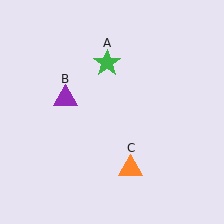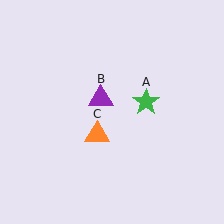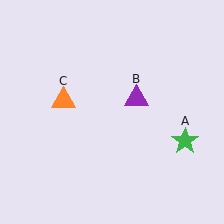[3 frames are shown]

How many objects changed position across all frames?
3 objects changed position: green star (object A), purple triangle (object B), orange triangle (object C).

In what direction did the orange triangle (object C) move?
The orange triangle (object C) moved up and to the left.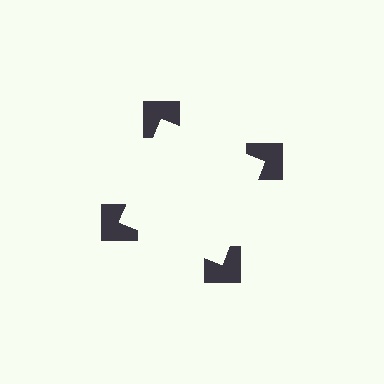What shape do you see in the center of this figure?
An illusory square — its edges are inferred from the aligned wedge cuts in the notched squares, not physically drawn.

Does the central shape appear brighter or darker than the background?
It typically appears slightly brighter than the background, even though no actual brightness change is drawn.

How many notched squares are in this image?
There are 4 — one at each vertex of the illusory square.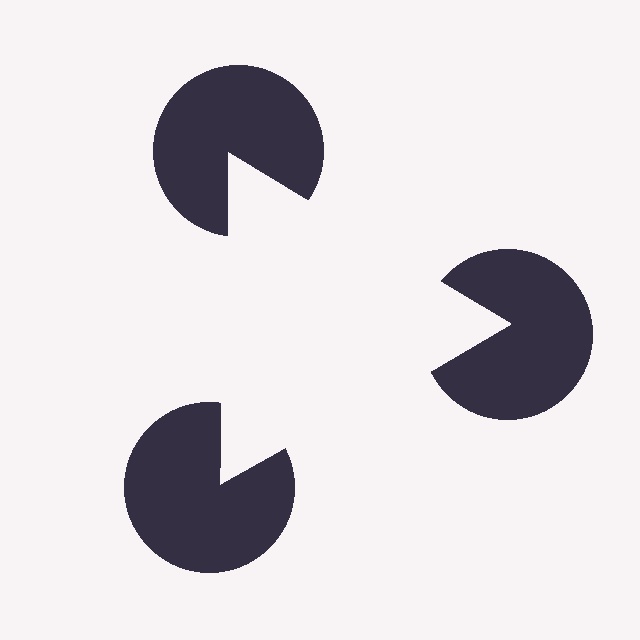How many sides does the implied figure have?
3 sides.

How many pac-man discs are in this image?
There are 3 — one at each vertex of the illusory triangle.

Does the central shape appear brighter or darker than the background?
It typically appears slightly brighter than the background, even though no actual brightness change is drawn.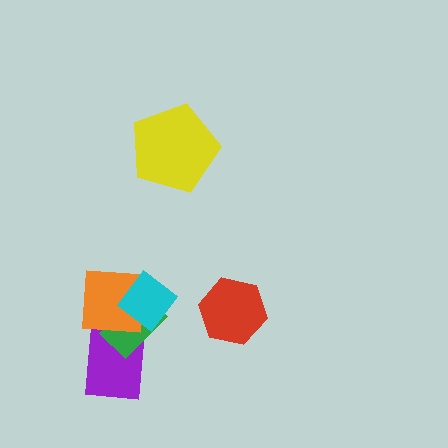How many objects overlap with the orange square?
3 objects overlap with the orange square.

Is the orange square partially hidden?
Yes, it is partially covered by another shape.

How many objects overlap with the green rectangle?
3 objects overlap with the green rectangle.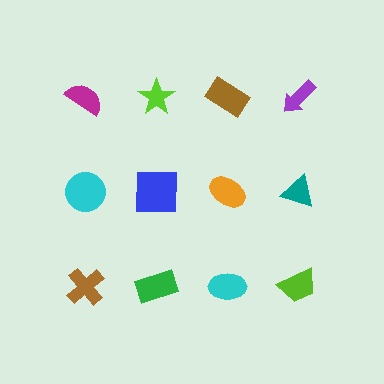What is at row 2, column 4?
A teal triangle.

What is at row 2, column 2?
A blue square.